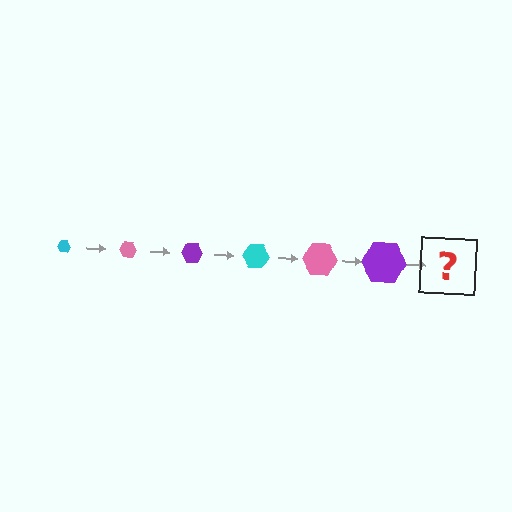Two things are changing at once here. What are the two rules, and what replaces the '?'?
The two rules are that the hexagon grows larger each step and the color cycles through cyan, pink, and purple. The '?' should be a cyan hexagon, larger than the previous one.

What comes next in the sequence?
The next element should be a cyan hexagon, larger than the previous one.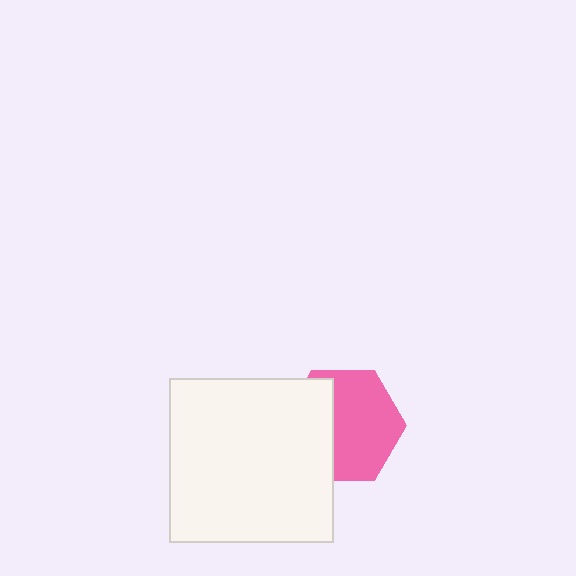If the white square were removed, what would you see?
You would see the complete pink hexagon.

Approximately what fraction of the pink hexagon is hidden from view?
Roughly 38% of the pink hexagon is hidden behind the white square.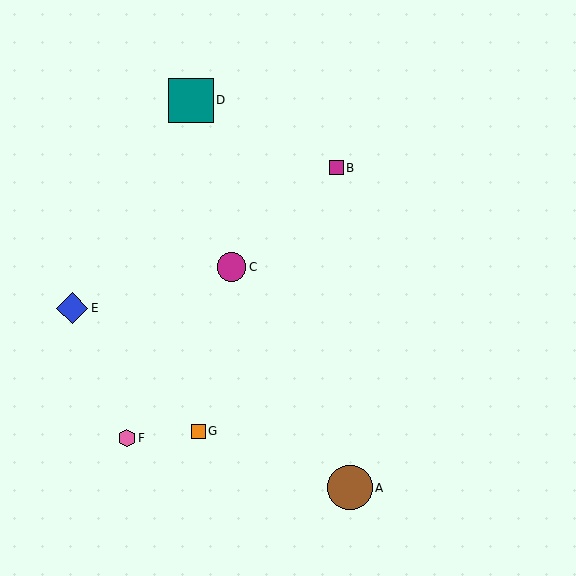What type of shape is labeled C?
Shape C is a magenta circle.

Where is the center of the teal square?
The center of the teal square is at (191, 100).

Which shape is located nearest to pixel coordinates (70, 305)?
The blue diamond (labeled E) at (72, 308) is nearest to that location.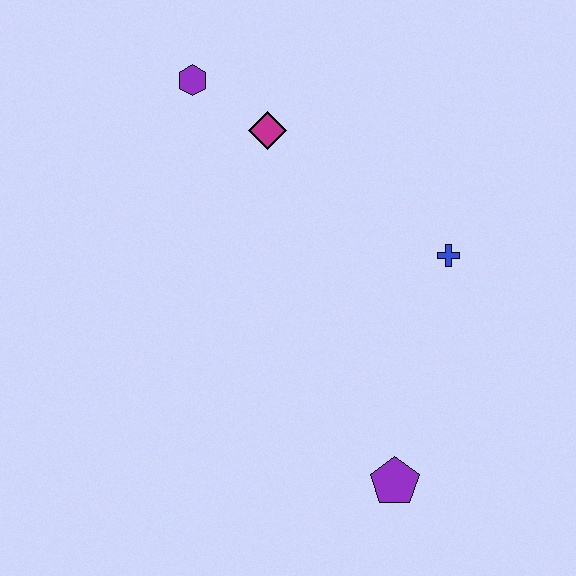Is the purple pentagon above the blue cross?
No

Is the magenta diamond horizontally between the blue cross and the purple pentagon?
No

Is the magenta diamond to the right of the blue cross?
No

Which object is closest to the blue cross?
The magenta diamond is closest to the blue cross.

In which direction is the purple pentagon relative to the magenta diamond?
The purple pentagon is below the magenta diamond.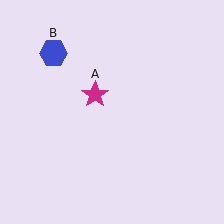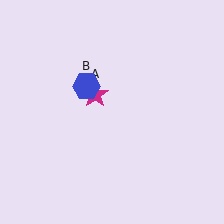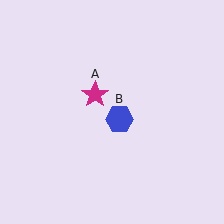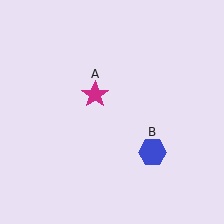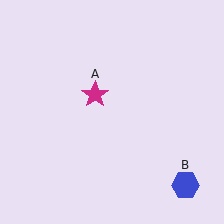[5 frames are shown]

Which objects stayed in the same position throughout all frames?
Magenta star (object A) remained stationary.